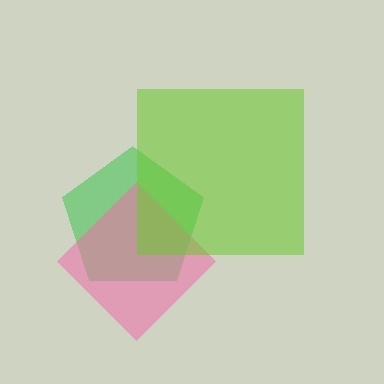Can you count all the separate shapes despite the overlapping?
Yes, there are 3 separate shapes.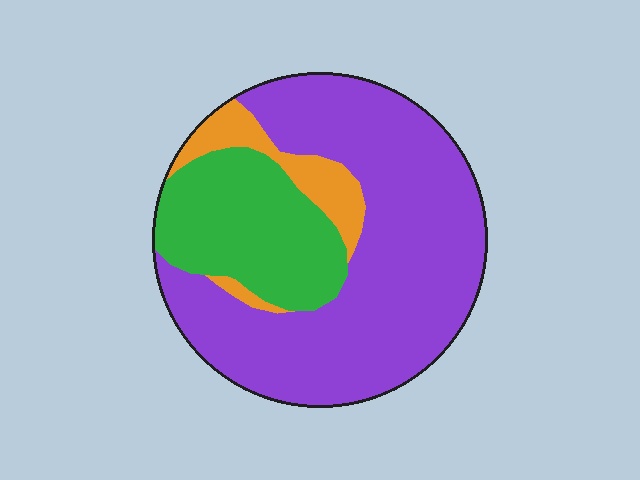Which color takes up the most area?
Purple, at roughly 65%.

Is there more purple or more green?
Purple.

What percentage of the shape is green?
Green covers around 25% of the shape.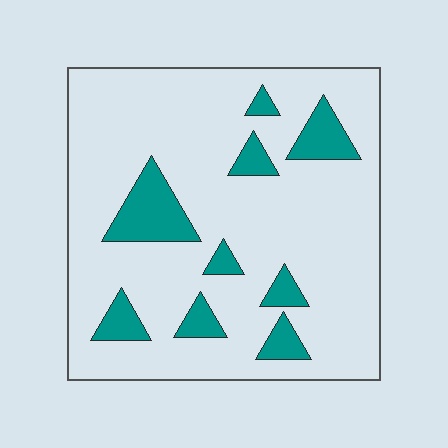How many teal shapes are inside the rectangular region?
9.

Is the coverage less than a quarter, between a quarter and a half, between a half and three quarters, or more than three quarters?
Less than a quarter.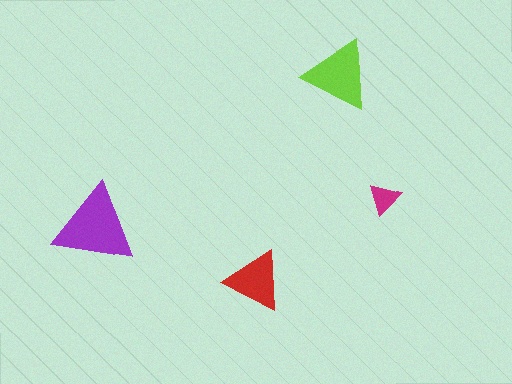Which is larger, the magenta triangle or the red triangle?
The red one.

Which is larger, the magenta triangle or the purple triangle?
The purple one.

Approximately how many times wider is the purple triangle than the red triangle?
About 1.5 times wider.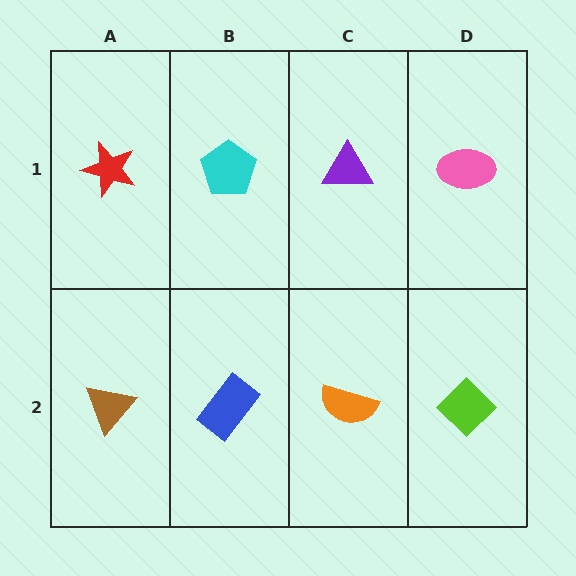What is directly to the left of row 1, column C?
A cyan pentagon.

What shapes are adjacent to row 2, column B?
A cyan pentagon (row 1, column B), a brown triangle (row 2, column A), an orange semicircle (row 2, column C).